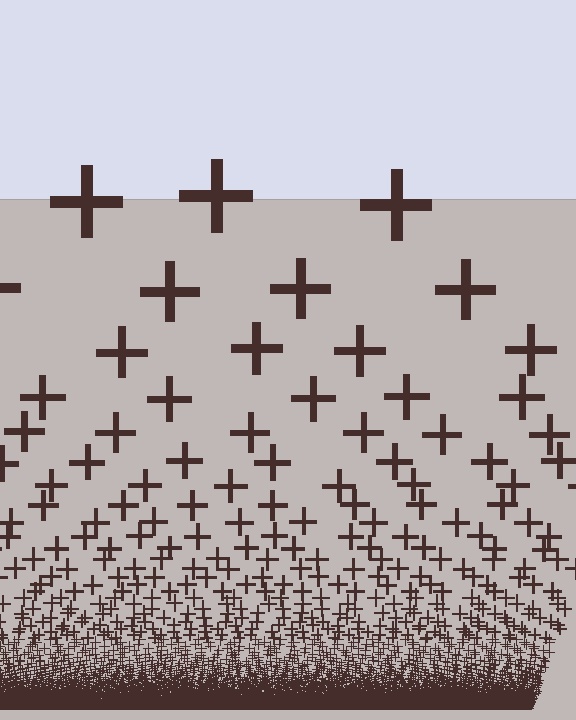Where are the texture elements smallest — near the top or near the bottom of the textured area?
Near the bottom.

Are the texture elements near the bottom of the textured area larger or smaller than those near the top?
Smaller. The gradient is inverted — elements near the bottom are smaller and denser.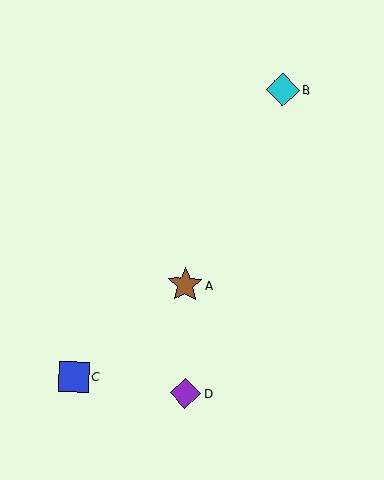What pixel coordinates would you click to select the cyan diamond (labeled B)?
Click at (283, 90) to select the cyan diamond B.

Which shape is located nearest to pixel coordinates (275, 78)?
The cyan diamond (labeled B) at (283, 90) is nearest to that location.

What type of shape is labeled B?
Shape B is a cyan diamond.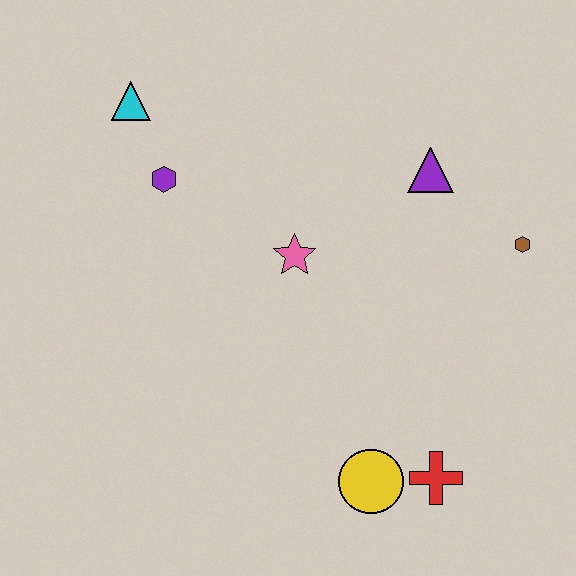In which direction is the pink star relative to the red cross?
The pink star is above the red cross.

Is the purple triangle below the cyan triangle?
Yes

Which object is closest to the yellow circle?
The red cross is closest to the yellow circle.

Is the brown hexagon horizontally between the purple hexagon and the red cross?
No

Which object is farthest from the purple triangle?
The yellow circle is farthest from the purple triangle.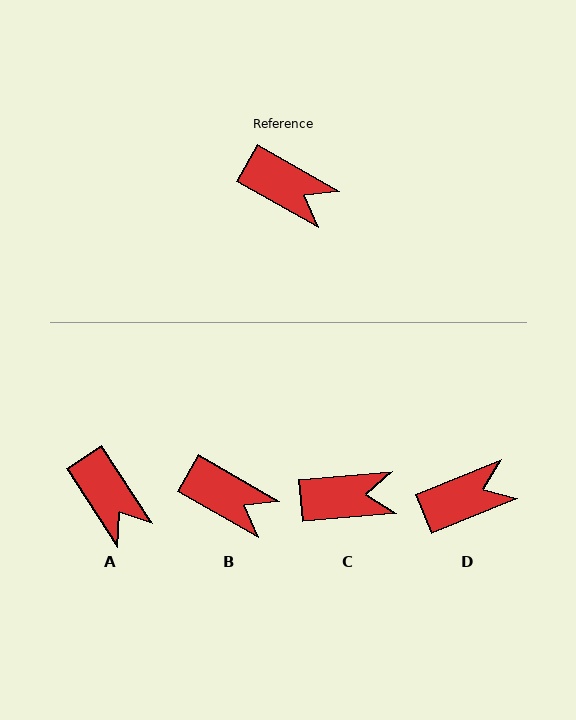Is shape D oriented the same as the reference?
No, it is off by about 52 degrees.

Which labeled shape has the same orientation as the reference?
B.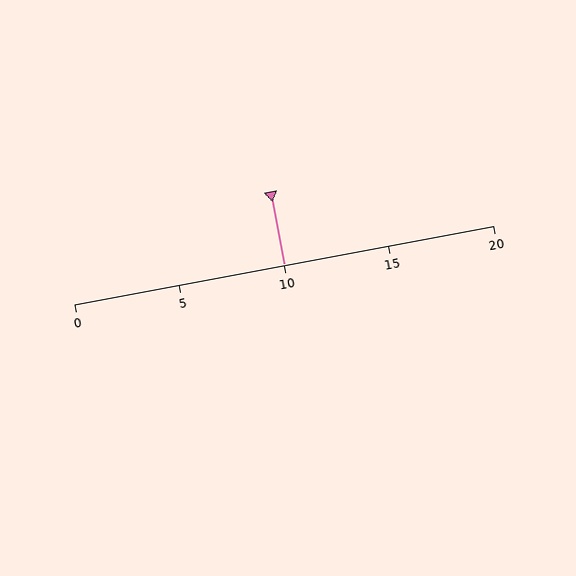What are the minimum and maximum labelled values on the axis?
The axis runs from 0 to 20.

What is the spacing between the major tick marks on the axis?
The major ticks are spaced 5 apart.